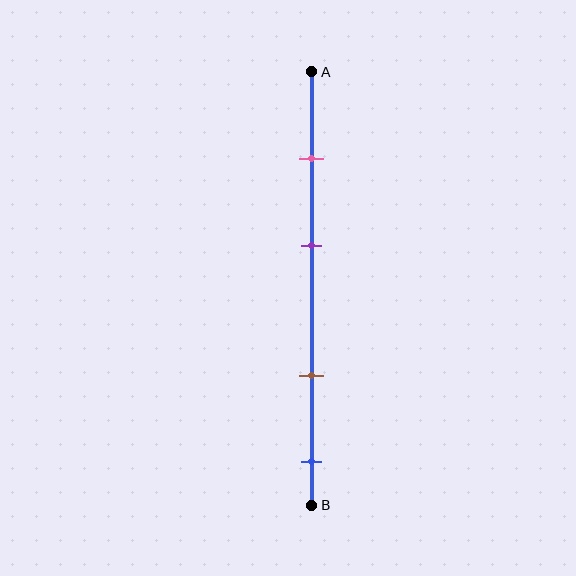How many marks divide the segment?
There are 4 marks dividing the segment.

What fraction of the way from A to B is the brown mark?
The brown mark is approximately 70% (0.7) of the way from A to B.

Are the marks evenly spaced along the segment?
No, the marks are not evenly spaced.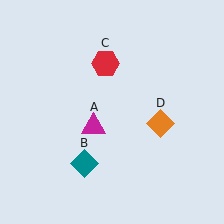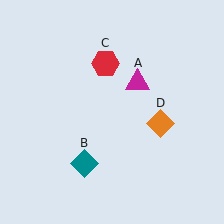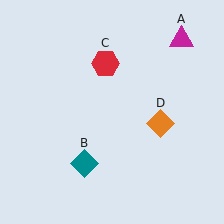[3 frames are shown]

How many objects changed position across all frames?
1 object changed position: magenta triangle (object A).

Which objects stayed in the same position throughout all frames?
Teal diamond (object B) and red hexagon (object C) and orange diamond (object D) remained stationary.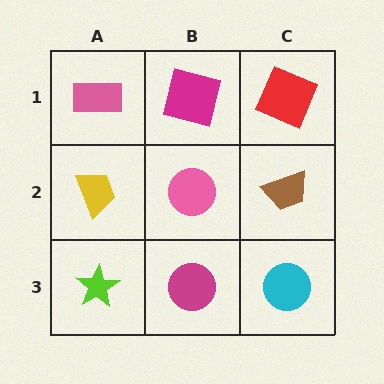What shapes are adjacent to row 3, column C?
A brown trapezoid (row 2, column C), a magenta circle (row 3, column B).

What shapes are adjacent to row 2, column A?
A pink rectangle (row 1, column A), a lime star (row 3, column A), a pink circle (row 2, column B).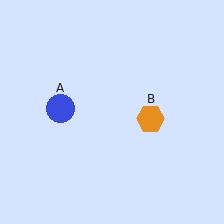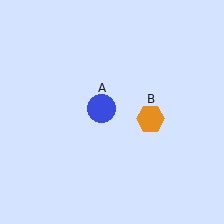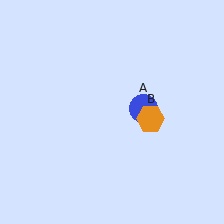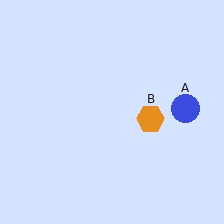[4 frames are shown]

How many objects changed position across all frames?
1 object changed position: blue circle (object A).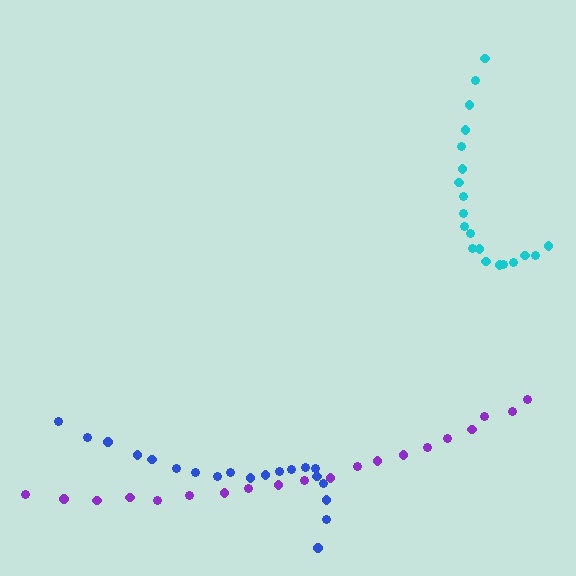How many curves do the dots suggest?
There are 3 distinct paths.